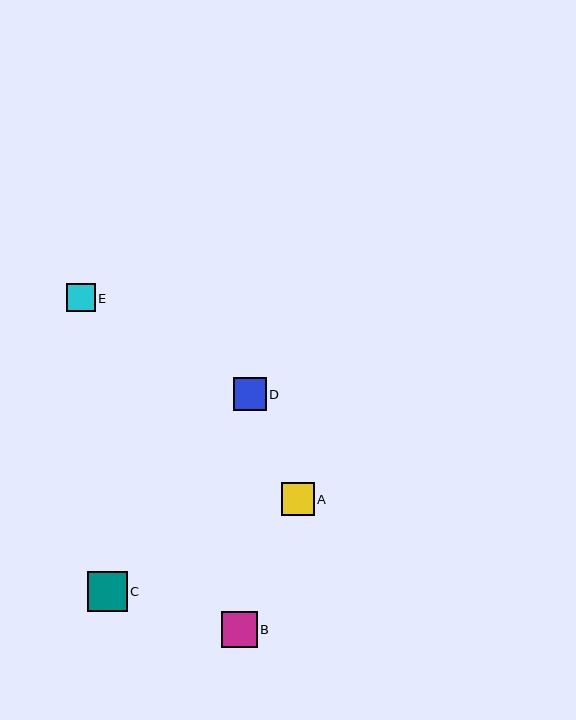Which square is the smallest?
Square E is the smallest with a size of approximately 28 pixels.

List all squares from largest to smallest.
From largest to smallest: C, B, A, D, E.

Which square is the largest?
Square C is the largest with a size of approximately 40 pixels.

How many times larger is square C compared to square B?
Square C is approximately 1.1 times the size of square B.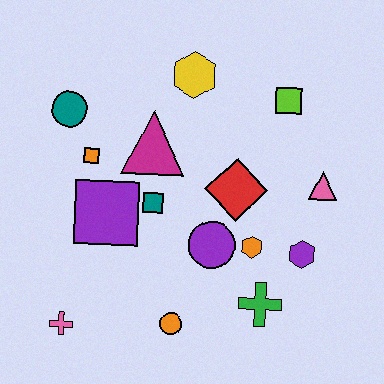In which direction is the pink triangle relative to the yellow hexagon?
The pink triangle is to the right of the yellow hexagon.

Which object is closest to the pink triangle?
The purple hexagon is closest to the pink triangle.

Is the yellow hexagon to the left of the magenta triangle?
No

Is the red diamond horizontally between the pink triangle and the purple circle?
Yes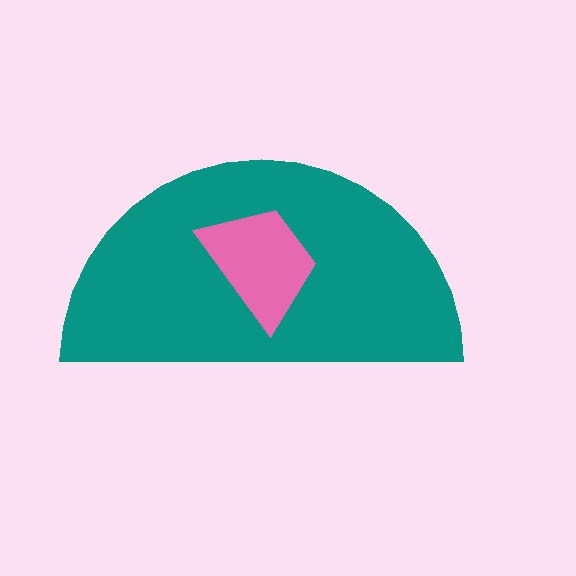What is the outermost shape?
The teal semicircle.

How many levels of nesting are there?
2.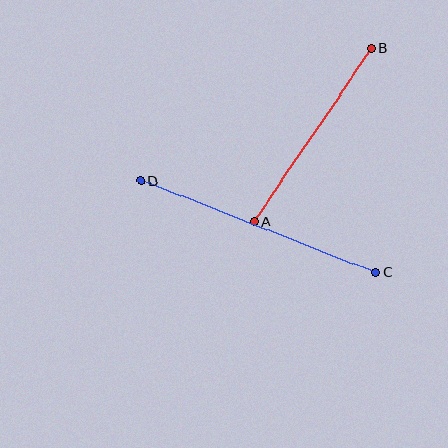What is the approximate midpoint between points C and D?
The midpoint is at approximately (258, 227) pixels.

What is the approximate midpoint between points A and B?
The midpoint is at approximately (313, 135) pixels.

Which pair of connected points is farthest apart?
Points C and D are farthest apart.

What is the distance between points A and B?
The distance is approximately 209 pixels.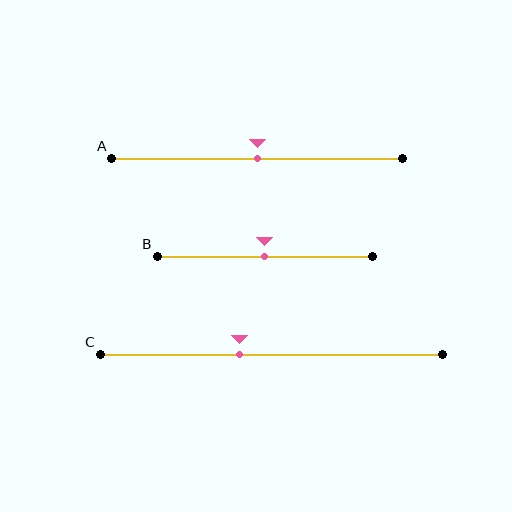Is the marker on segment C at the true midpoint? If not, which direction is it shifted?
No, the marker on segment C is shifted to the left by about 9% of the segment length.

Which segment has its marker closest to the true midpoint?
Segment A has its marker closest to the true midpoint.